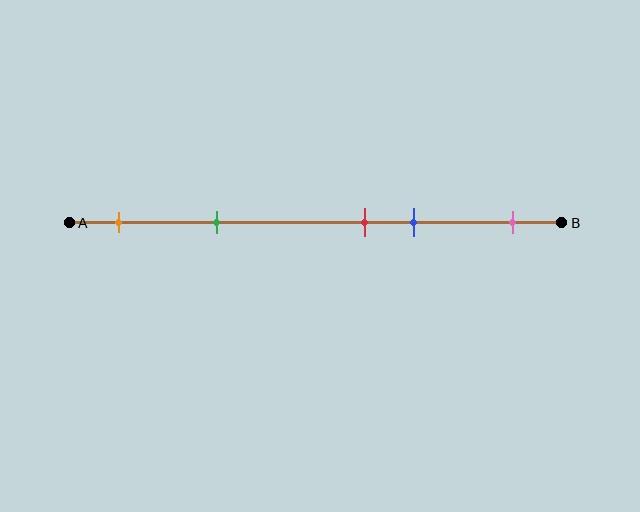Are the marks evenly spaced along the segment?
No, the marks are not evenly spaced.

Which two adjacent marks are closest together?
The red and blue marks are the closest adjacent pair.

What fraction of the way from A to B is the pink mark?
The pink mark is approximately 90% (0.9) of the way from A to B.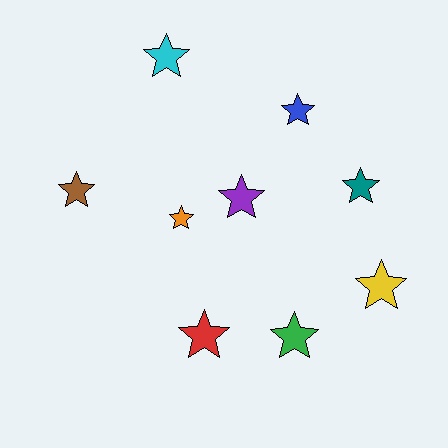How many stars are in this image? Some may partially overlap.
There are 9 stars.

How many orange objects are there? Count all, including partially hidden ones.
There is 1 orange object.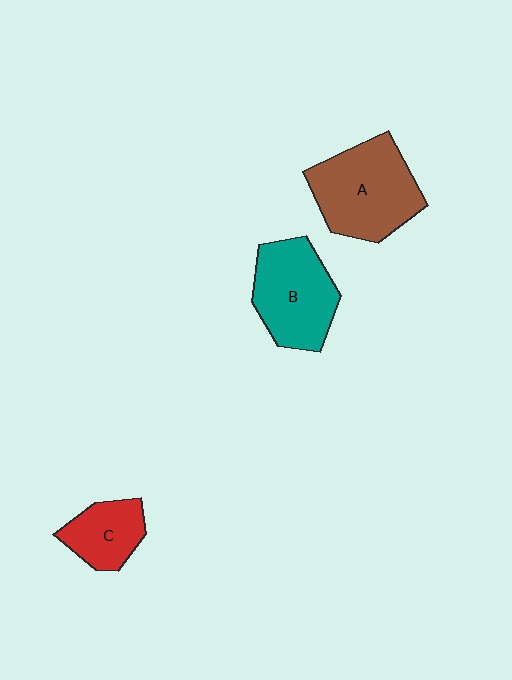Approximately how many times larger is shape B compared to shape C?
Approximately 1.7 times.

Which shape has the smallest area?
Shape C (red).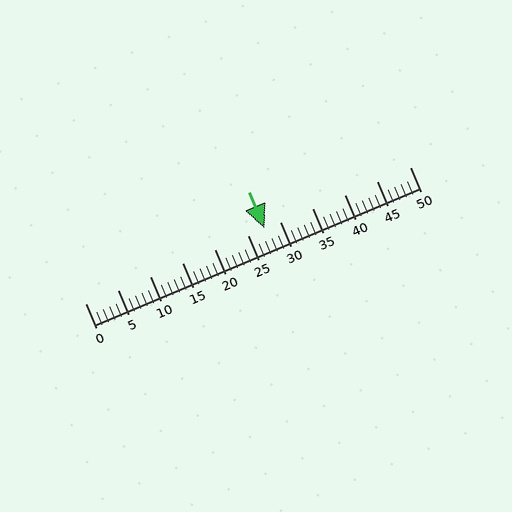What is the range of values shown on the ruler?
The ruler shows values from 0 to 50.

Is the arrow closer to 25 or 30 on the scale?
The arrow is closer to 30.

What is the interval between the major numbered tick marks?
The major tick marks are spaced 5 units apart.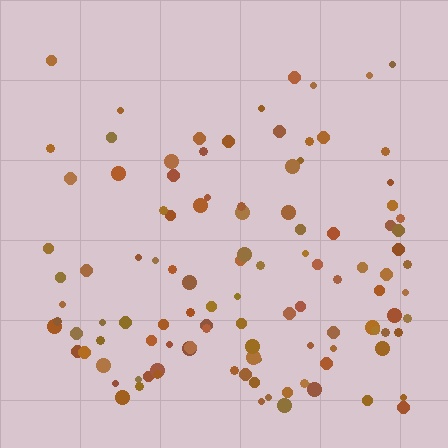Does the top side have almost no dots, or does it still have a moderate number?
Still a moderate number, just noticeably fewer than the bottom.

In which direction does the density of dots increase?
From top to bottom, with the bottom side densest.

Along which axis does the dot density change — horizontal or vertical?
Vertical.